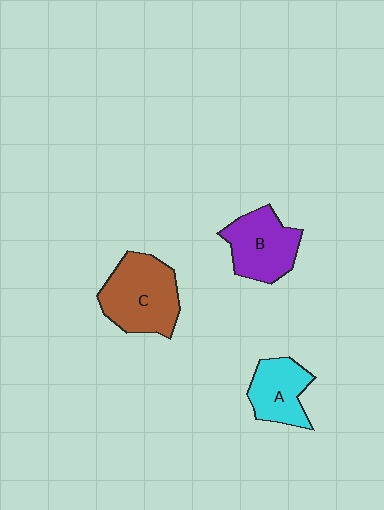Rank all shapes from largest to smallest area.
From largest to smallest: C (brown), B (purple), A (cyan).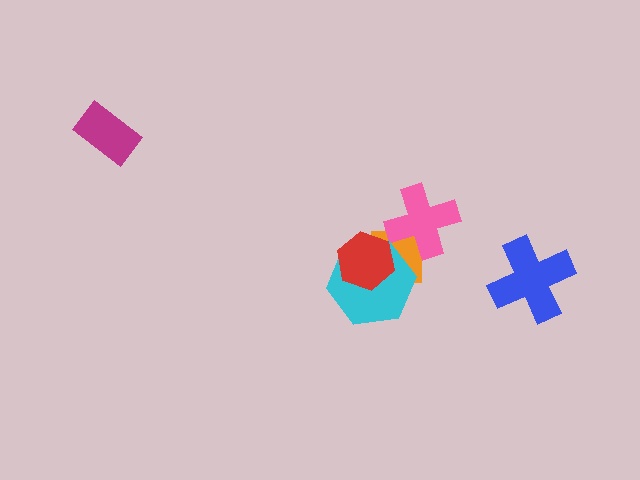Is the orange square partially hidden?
Yes, it is partially covered by another shape.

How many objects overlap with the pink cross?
1 object overlaps with the pink cross.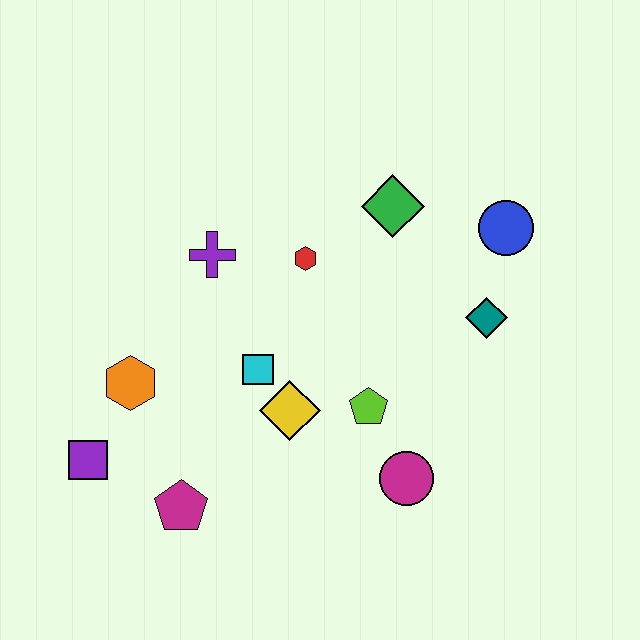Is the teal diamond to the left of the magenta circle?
No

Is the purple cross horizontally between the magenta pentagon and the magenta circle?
Yes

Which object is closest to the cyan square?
The yellow diamond is closest to the cyan square.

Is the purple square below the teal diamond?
Yes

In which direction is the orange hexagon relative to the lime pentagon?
The orange hexagon is to the left of the lime pentagon.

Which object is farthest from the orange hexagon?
The blue circle is farthest from the orange hexagon.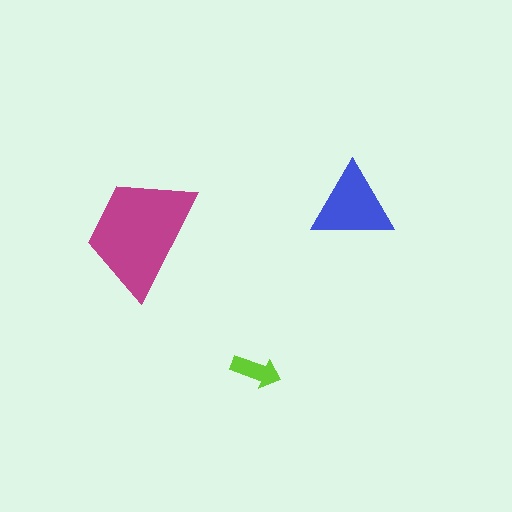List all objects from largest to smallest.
The magenta trapezoid, the blue triangle, the lime arrow.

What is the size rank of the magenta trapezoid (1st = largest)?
1st.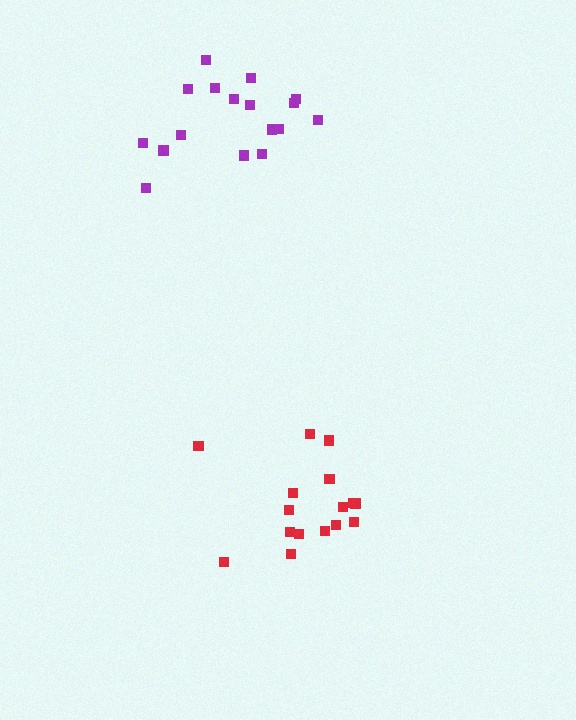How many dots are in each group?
Group 1: 16 dots, Group 2: 17 dots (33 total).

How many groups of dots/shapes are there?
There are 2 groups.